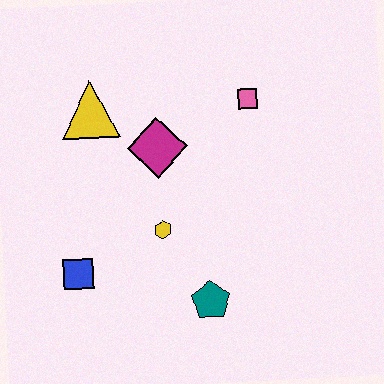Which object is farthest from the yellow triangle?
The teal pentagon is farthest from the yellow triangle.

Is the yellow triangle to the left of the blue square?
No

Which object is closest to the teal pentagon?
The yellow hexagon is closest to the teal pentagon.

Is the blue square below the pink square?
Yes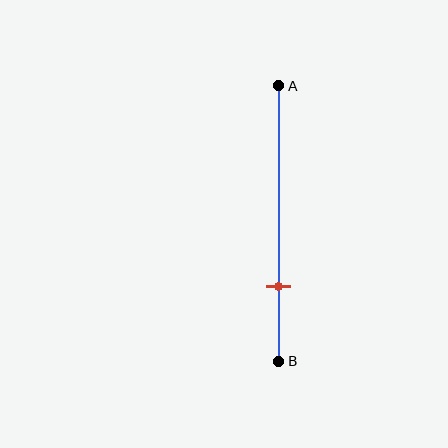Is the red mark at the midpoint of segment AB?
No, the mark is at about 75% from A, not at the 50% midpoint.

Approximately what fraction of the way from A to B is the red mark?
The red mark is approximately 75% of the way from A to B.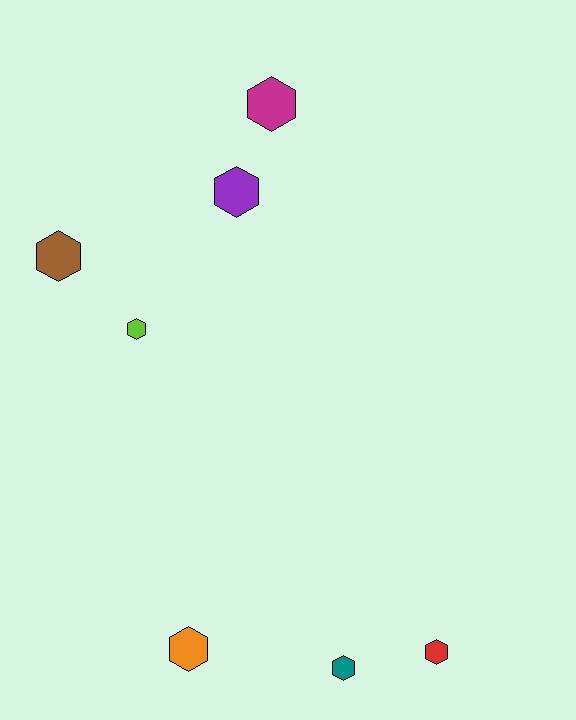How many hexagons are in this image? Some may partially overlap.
There are 7 hexagons.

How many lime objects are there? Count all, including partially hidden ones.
There is 1 lime object.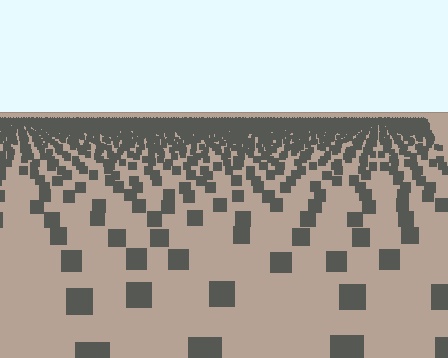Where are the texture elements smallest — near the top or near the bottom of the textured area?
Near the top.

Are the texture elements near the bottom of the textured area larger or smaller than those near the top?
Larger. Near the bottom, elements are closer to the viewer and appear at a bigger on-screen size.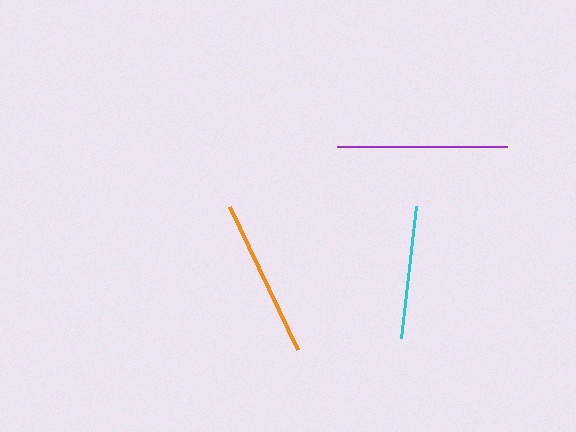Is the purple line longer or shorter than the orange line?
The purple line is longer than the orange line.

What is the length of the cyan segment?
The cyan segment is approximately 133 pixels long.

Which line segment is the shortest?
The cyan line is the shortest at approximately 133 pixels.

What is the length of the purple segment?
The purple segment is approximately 170 pixels long.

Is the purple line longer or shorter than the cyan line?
The purple line is longer than the cyan line.